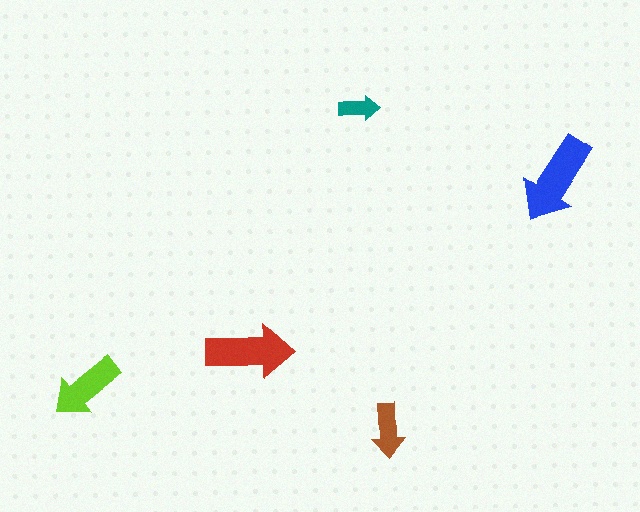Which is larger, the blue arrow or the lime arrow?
The blue one.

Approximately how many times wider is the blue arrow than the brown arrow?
About 1.5 times wider.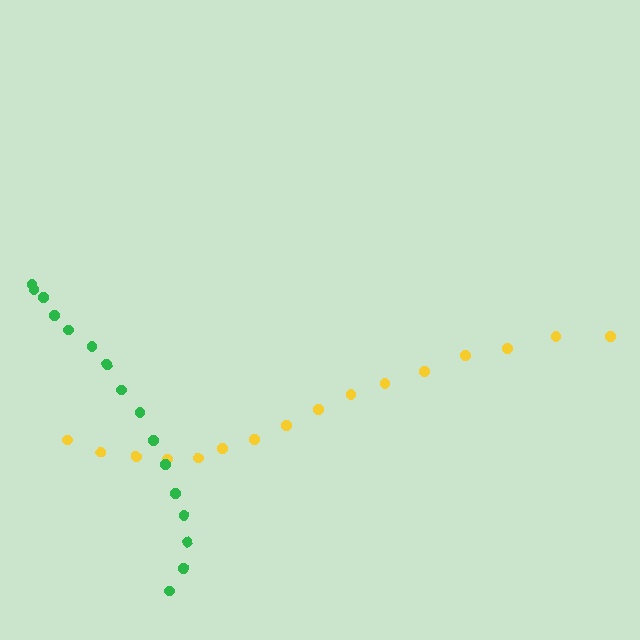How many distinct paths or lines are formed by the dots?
There are 2 distinct paths.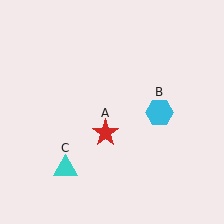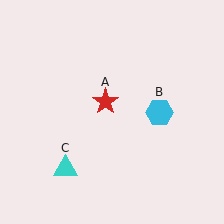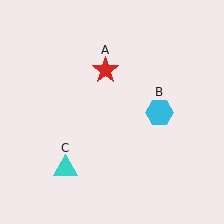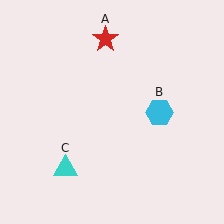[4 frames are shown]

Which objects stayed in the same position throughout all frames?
Cyan hexagon (object B) and cyan triangle (object C) remained stationary.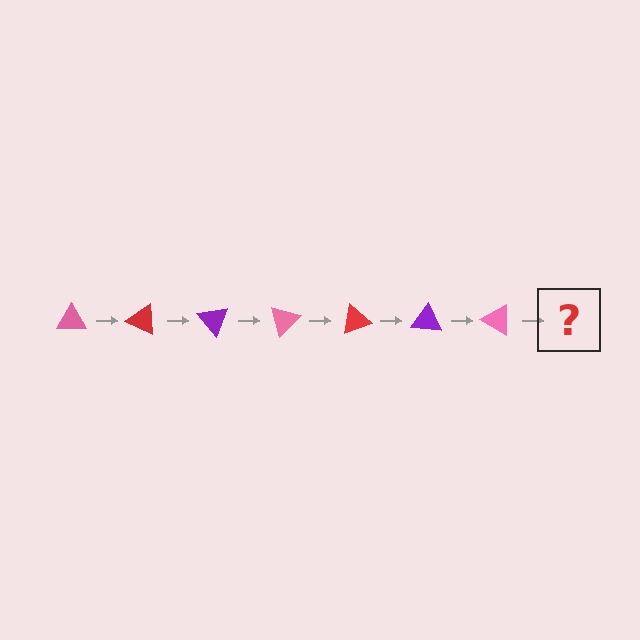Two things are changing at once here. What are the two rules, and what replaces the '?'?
The two rules are that it rotates 25 degrees each step and the color cycles through pink, red, and purple. The '?' should be a red triangle, rotated 175 degrees from the start.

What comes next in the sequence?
The next element should be a red triangle, rotated 175 degrees from the start.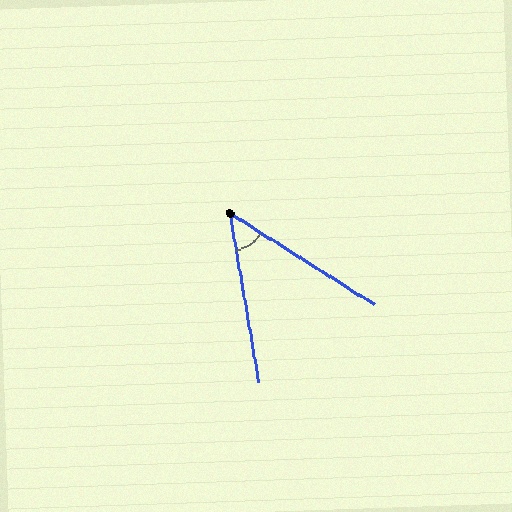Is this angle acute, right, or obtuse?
It is acute.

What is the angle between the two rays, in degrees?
Approximately 48 degrees.